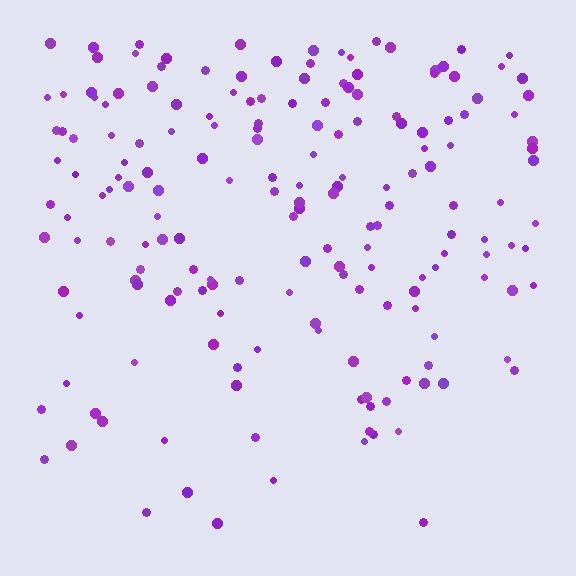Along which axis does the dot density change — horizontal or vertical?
Vertical.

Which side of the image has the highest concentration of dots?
The top.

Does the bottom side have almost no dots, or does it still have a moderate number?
Still a moderate number, just noticeably fewer than the top.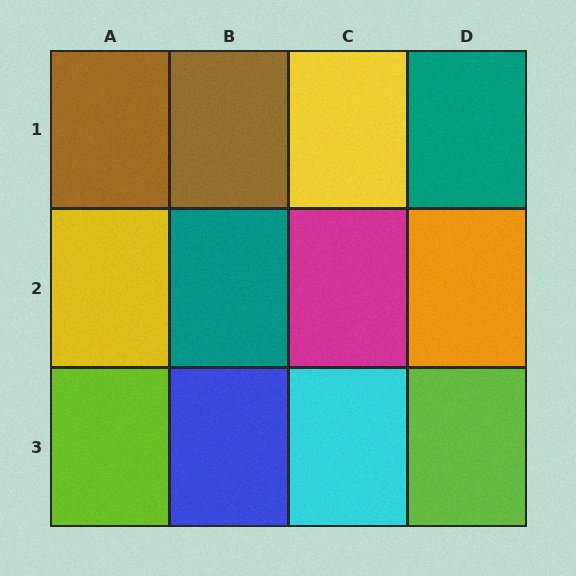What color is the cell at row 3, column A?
Lime.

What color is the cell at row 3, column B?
Blue.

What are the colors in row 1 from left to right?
Brown, brown, yellow, teal.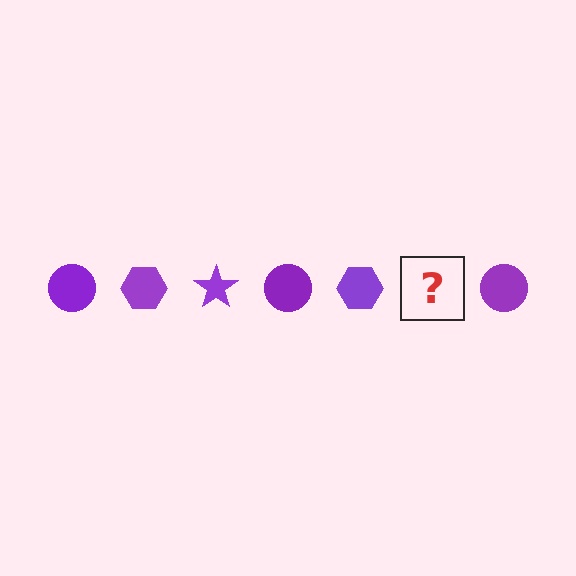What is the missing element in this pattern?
The missing element is a purple star.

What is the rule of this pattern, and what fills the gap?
The rule is that the pattern cycles through circle, hexagon, star shapes in purple. The gap should be filled with a purple star.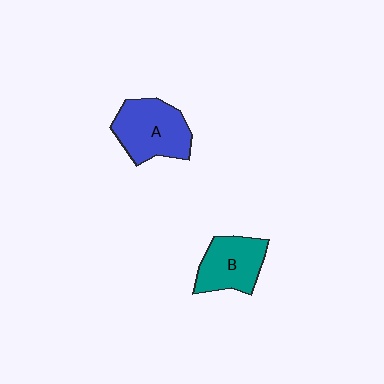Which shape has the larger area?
Shape A (blue).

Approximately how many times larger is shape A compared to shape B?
Approximately 1.2 times.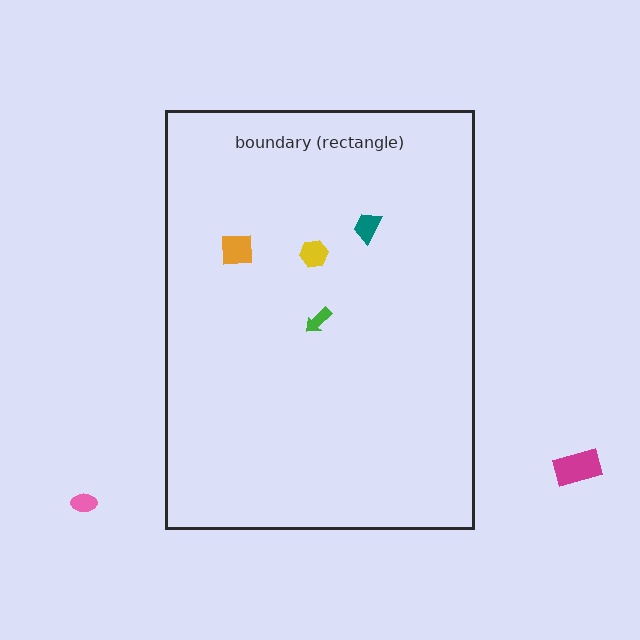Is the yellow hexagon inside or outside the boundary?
Inside.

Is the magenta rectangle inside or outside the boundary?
Outside.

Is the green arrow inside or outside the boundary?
Inside.